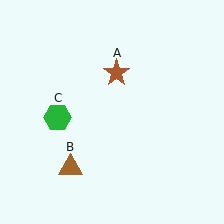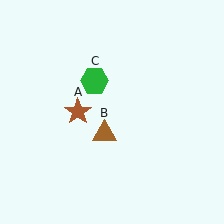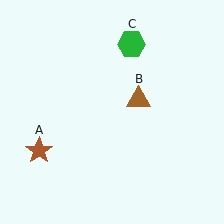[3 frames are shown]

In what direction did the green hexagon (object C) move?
The green hexagon (object C) moved up and to the right.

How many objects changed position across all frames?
3 objects changed position: brown star (object A), brown triangle (object B), green hexagon (object C).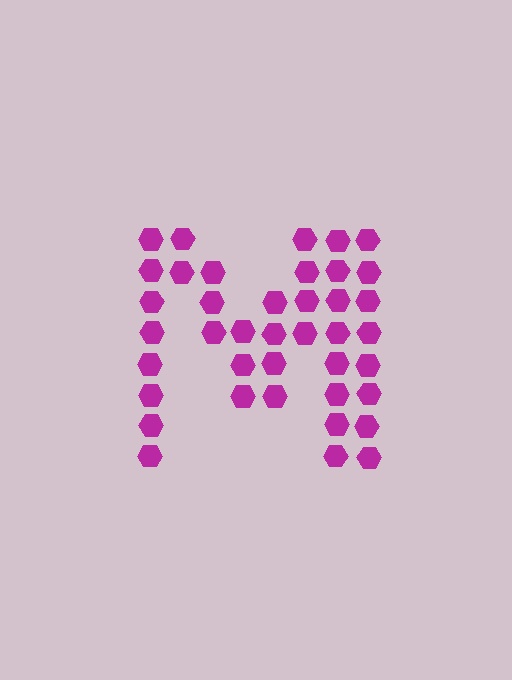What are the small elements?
The small elements are hexagons.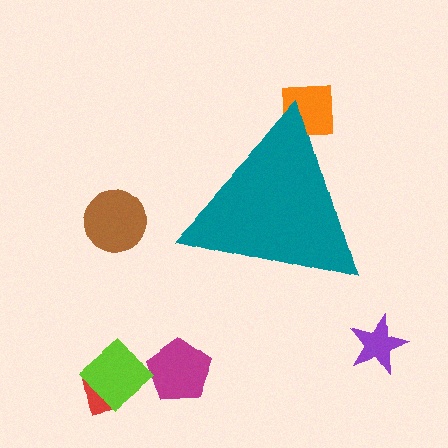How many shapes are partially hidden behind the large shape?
1 shape is partially hidden.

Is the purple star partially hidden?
No, the purple star is fully visible.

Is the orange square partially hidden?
Yes, the orange square is partially hidden behind the teal triangle.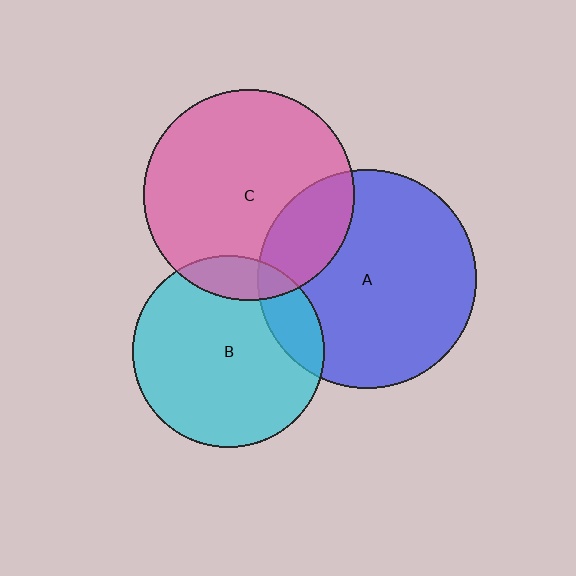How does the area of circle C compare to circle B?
Approximately 1.2 times.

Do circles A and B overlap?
Yes.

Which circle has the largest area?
Circle A (blue).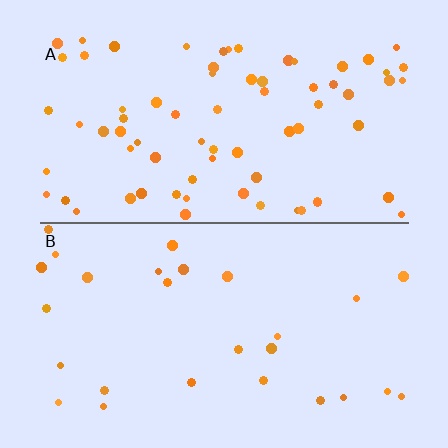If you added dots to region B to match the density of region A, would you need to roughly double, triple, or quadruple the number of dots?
Approximately triple.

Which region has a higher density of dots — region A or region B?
A (the top).